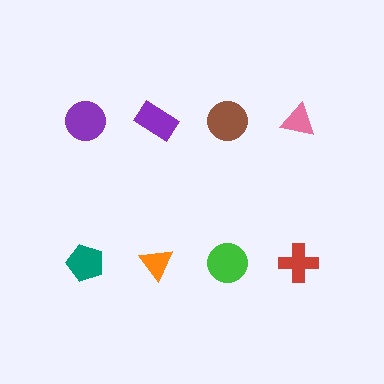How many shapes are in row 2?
4 shapes.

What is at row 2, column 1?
A teal pentagon.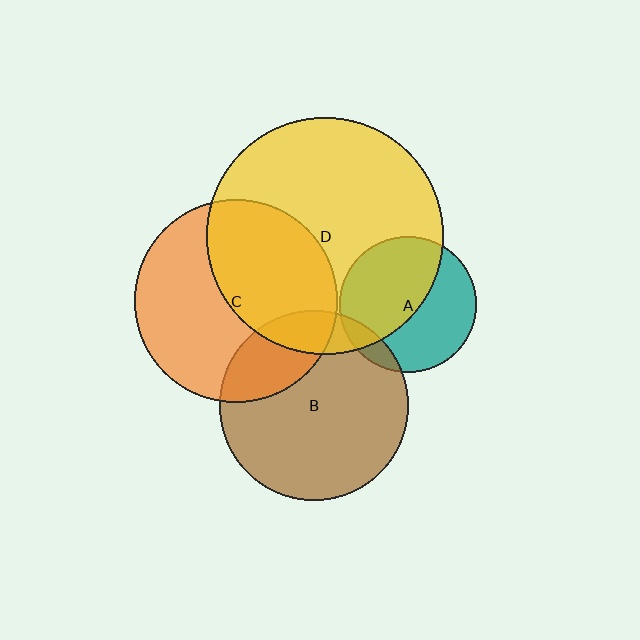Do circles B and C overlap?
Yes.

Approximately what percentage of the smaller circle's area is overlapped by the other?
Approximately 25%.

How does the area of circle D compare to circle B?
Approximately 1.6 times.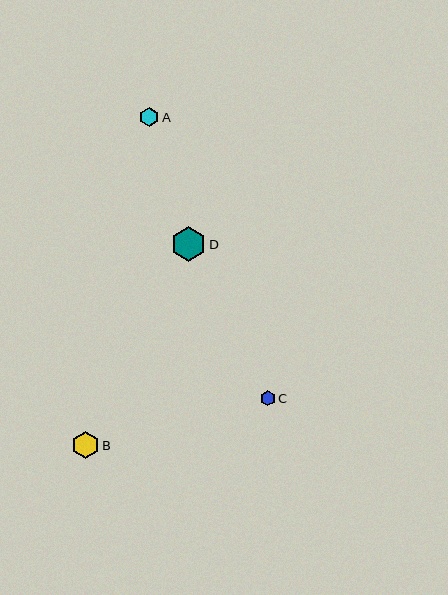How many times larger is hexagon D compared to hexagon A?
Hexagon D is approximately 1.8 times the size of hexagon A.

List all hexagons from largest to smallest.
From largest to smallest: D, B, A, C.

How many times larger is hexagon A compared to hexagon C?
Hexagon A is approximately 1.3 times the size of hexagon C.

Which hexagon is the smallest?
Hexagon C is the smallest with a size of approximately 15 pixels.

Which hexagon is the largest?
Hexagon D is the largest with a size of approximately 35 pixels.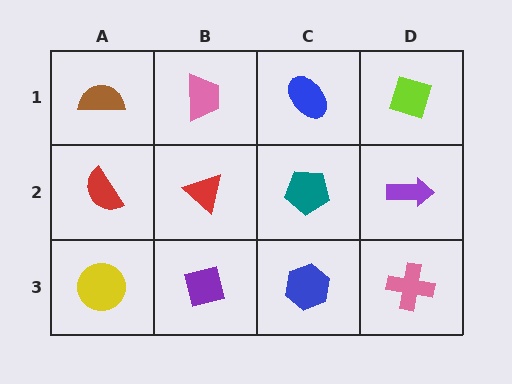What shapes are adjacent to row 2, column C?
A blue ellipse (row 1, column C), a blue hexagon (row 3, column C), a red triangle (row 2, column B), a purple arrow (row 2, column D).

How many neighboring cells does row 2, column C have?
4.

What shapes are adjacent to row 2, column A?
A brown semicircle (row 1, column A), a yellow circle (row 3, column A), a red triangle (row 2, column B).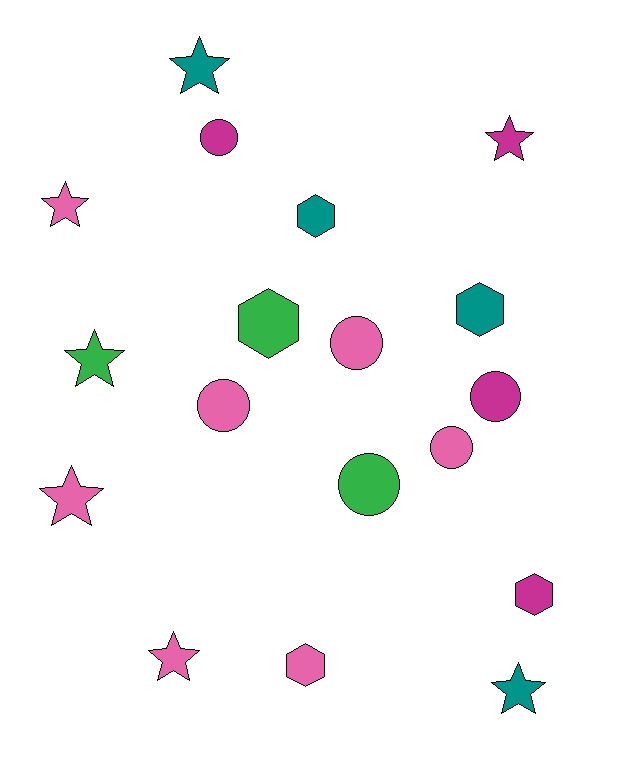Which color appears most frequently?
Pink, with 7 objects.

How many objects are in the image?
There are 18 objects.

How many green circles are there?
There is 1 green circle.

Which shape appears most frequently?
Star, with 7 objects.